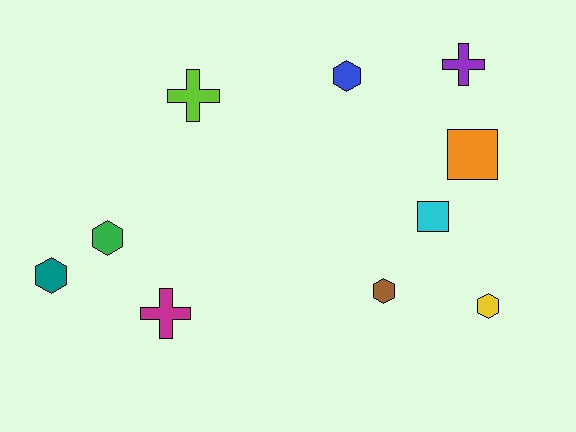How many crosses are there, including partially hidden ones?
There are 3 crosses.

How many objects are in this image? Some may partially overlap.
There are 10 objects.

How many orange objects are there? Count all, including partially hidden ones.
There is 1 orange object.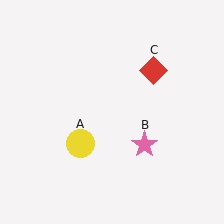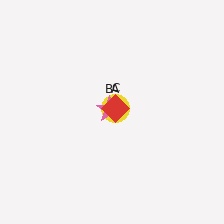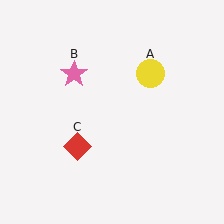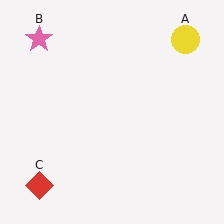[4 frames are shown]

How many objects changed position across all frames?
3 objects changed position: yellow circle (object A), pink star (object B), red diamond (object C).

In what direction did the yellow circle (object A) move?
The yellow circle (object A) moved up and to the right.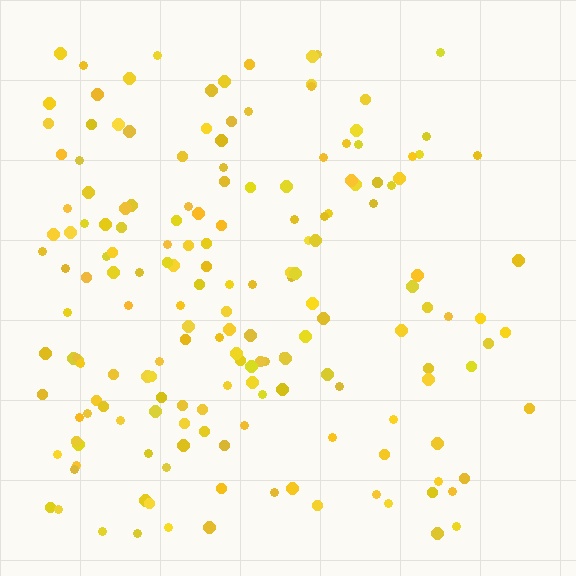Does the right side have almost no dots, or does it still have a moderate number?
Still a moderate number, just noticeably fewer than the left.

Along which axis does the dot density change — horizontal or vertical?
Horizontal.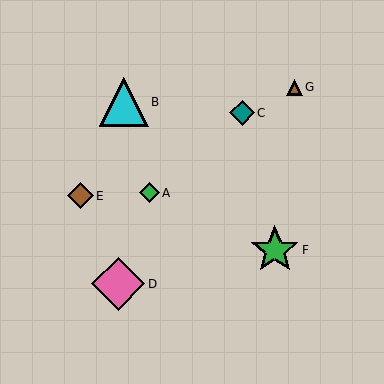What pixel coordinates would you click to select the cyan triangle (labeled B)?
Click at (124, 102) to select the cyan triangle B.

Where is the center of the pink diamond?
The center of the pink diamond is at (118, 284).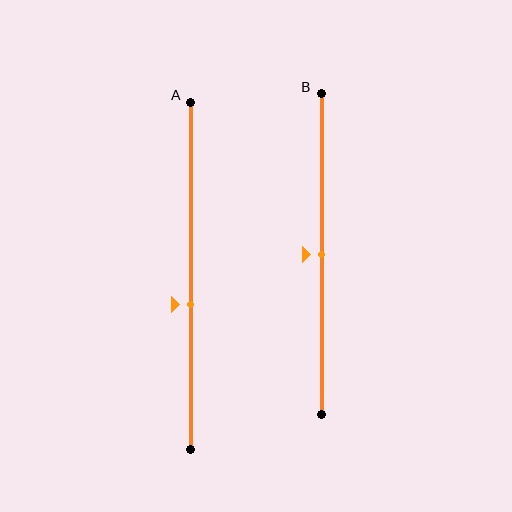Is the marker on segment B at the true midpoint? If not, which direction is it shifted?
Yes, the marker on segment B is at the true midpoint.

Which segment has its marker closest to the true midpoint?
Segment B has its marker closest to the true midpoint.